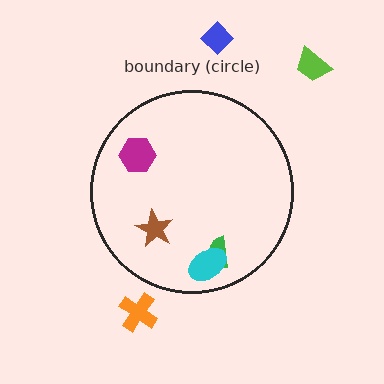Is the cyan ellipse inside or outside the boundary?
Inside.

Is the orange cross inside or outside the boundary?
Outside.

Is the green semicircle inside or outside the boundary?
Inside.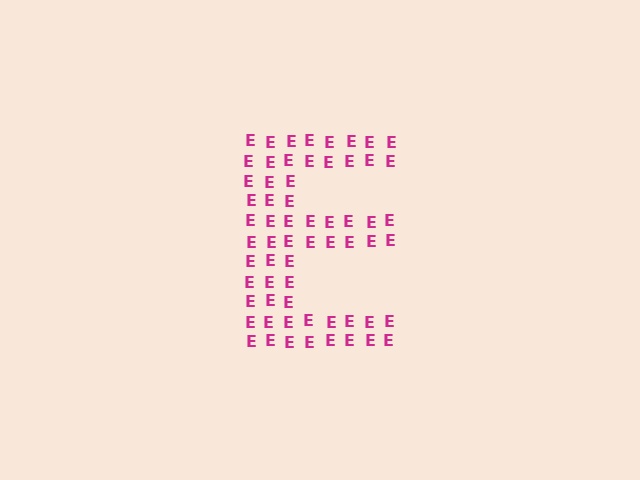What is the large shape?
The large shape is the letter E.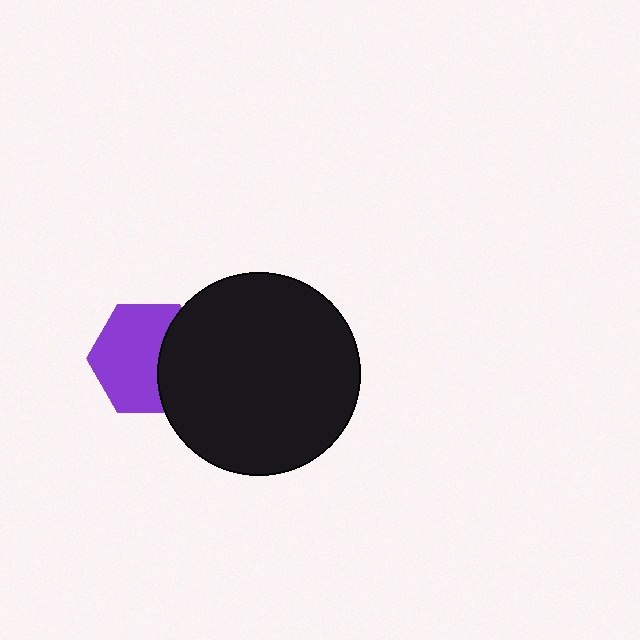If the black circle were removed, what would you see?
You would see the complete purple hexagon.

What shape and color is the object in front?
The object in front is a black circle.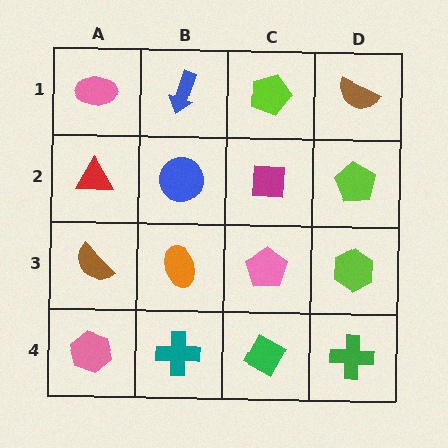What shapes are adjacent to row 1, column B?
A blue circle (row 2, column B), a pink ellipse (row 1, column A), a lime pentagon (row 1, column C).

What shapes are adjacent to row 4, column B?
An orange ellipse (row 3, column B), a pink hexagon (row 4, column A), a green diamond (row 4, column C).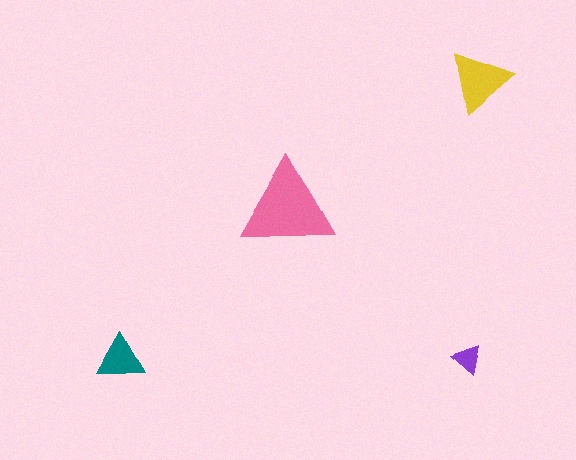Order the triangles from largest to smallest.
the pink one, the yellow one, the teal one, the purple one.